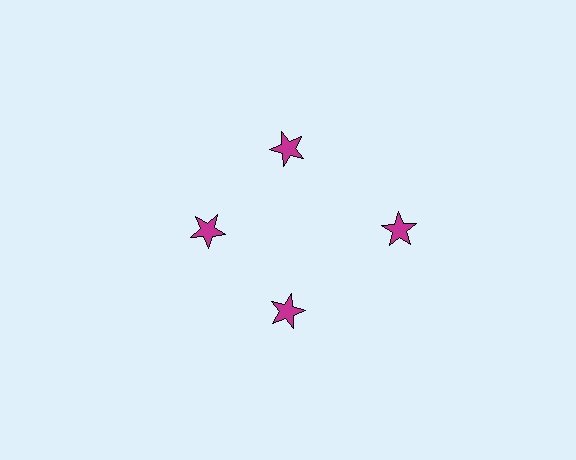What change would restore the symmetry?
The symmetry would be restored by moving it inward, back onto the ring so that all 4 stars sit at equal angles and equal distance from the center.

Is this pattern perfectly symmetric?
No. The 4 magenta stars are arranged in a ring, but one element near the 3 o'clock position is pushed outward from the center, breaking the 4-fold rotational symmetry.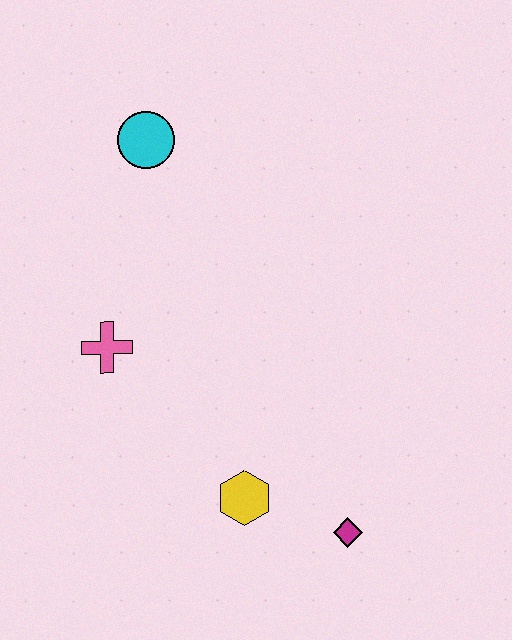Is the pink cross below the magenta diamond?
No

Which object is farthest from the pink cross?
The magenta diamond is farthest from the pink cross.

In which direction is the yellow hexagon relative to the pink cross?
The yellow hexagon is below the pink cross.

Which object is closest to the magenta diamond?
The yellow hexagon is closest to the magenta diamond.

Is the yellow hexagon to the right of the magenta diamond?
No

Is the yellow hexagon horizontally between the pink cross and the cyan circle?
No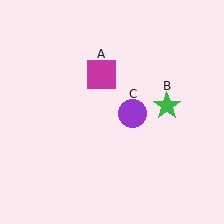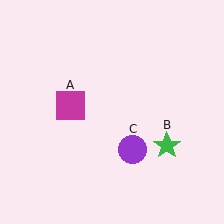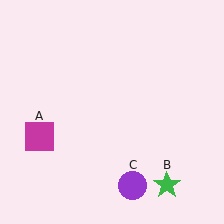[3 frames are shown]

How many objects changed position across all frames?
3 objects changed position: magenta square (object A), green star (object B), purple circle (object C).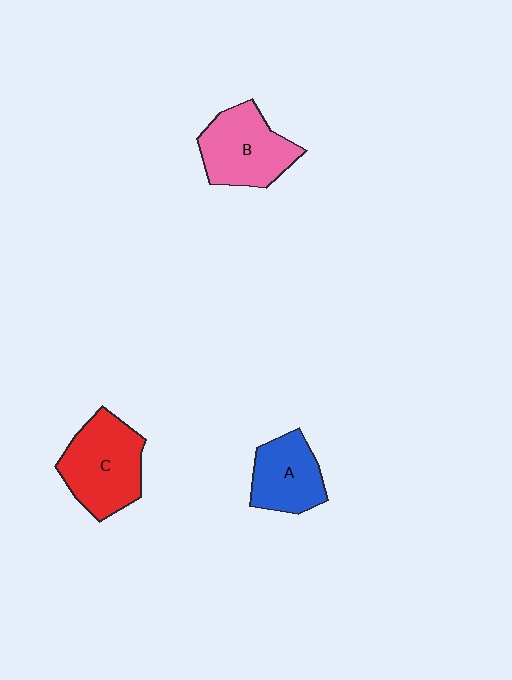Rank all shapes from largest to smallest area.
From largest to smallest: C (red), B (pink), A (blue).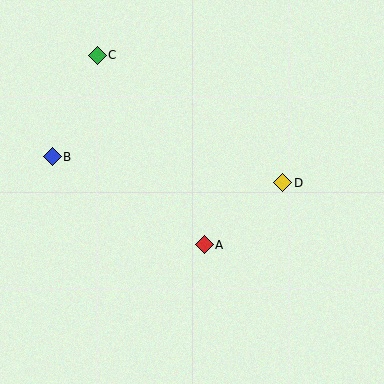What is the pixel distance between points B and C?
The distance between B and C is 111 pixels.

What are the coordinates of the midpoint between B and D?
The midpoint between B and D is at (168, 170).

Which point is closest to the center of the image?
Point A at (204, 245) is closest to the center.